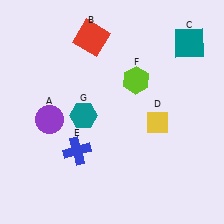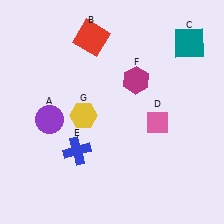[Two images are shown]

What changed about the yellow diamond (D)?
In Image 1, D is yellow. In Image 2, it changed to pink.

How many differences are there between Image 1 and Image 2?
There are 3 differences between the two images.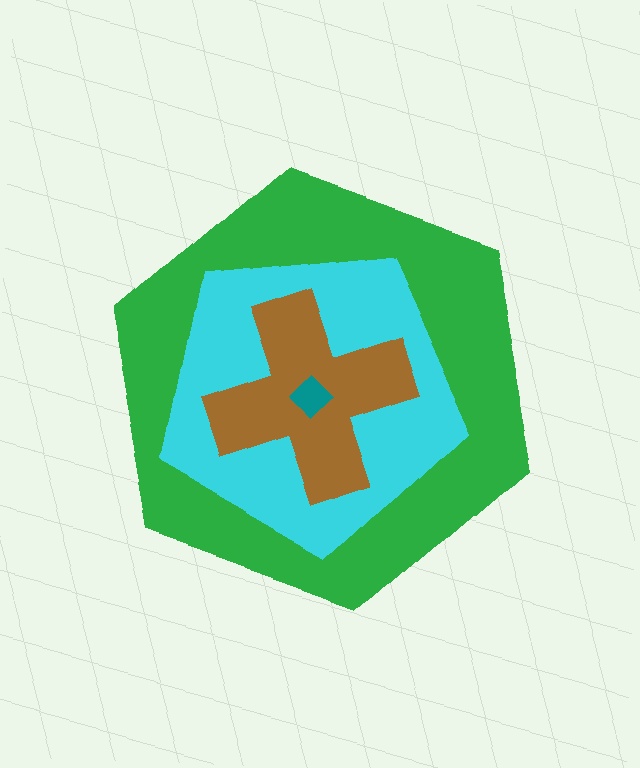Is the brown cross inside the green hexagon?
Yes.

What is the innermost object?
The teal diamond.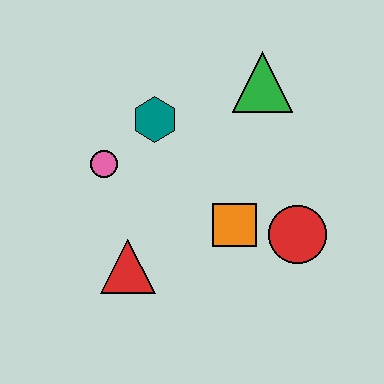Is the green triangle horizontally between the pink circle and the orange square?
No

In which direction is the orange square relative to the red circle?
The orange square is to the left of the red circle.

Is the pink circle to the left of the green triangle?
Yes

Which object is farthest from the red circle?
The pink circle is farthest from the red circle.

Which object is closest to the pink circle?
The teal hexagon is closest to the pink circle.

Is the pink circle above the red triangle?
Yes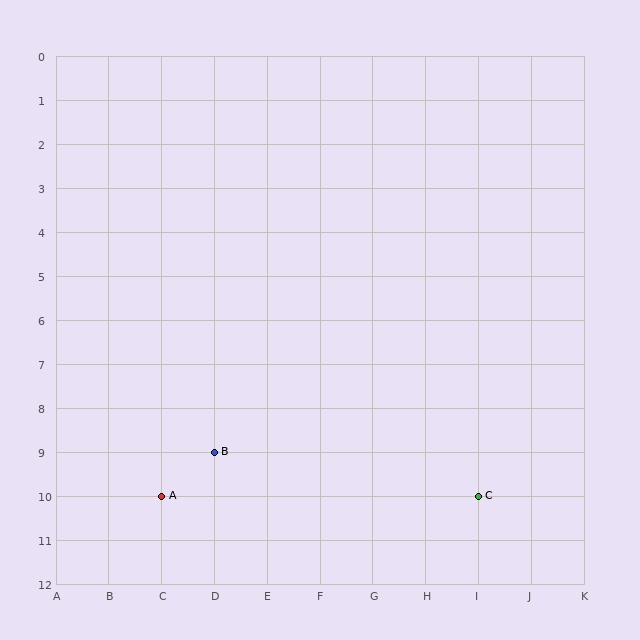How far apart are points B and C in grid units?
Points B and C are 5 columns and 1 row apart (about 5.1 grid units diagonally).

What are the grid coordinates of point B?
Point B is at grid coordinates (D, 9).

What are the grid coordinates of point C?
Point C is at grid coordinates (I, 10).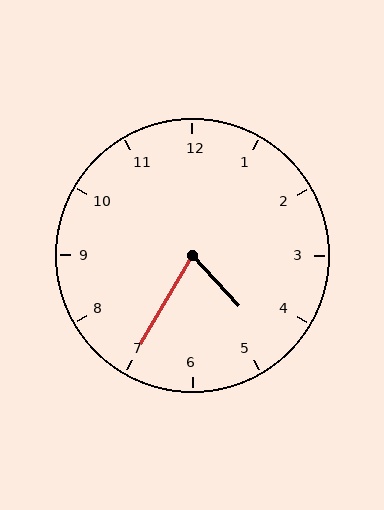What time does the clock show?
4:35.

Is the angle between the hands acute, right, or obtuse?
It is acute.